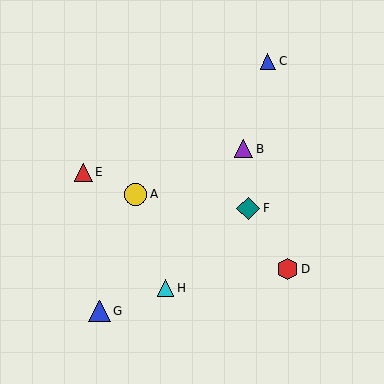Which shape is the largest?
The teal diamond (labeled F) is the largest.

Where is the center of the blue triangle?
The center of the blue triangle is at (100, 311).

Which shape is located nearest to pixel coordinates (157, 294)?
The cyan triangle (labeled H) at (165, 288) is nearest to that location.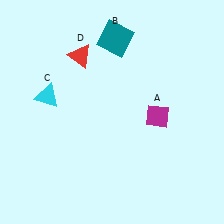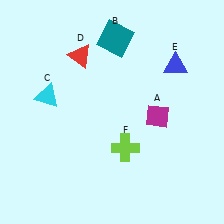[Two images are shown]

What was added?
A blue triangle (E), a lime cross (F) were added in Image 2.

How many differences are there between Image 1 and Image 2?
There are 2 differences between the two images.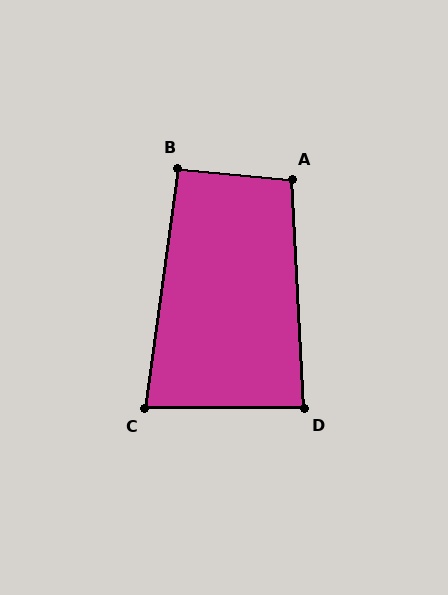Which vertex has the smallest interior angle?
C, at approximately 82 degrees.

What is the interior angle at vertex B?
Approximately 93 degrees (approximately right).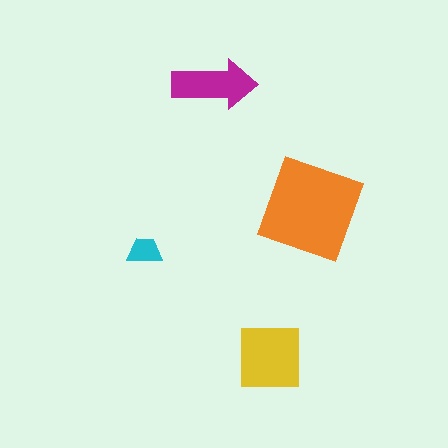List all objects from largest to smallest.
The orange diamond, the yellow square, the magenta arrow, the cyan trapezoid.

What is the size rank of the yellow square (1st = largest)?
2nd.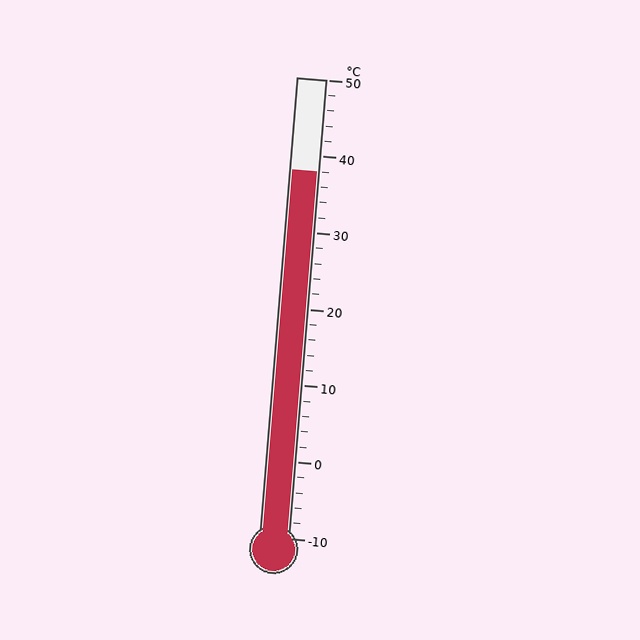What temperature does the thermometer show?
The thermometer shows approximately 38°C.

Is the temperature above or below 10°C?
The temperature is above 10°C.